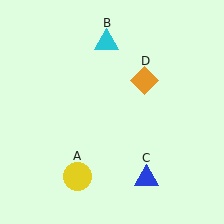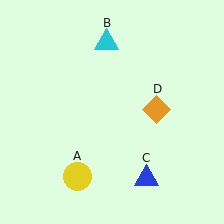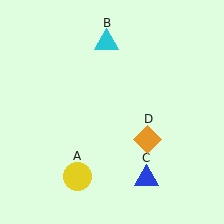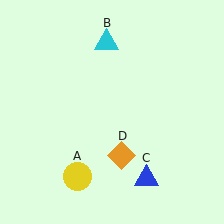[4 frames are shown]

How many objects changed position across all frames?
1 object changed position: orange diamond (object D).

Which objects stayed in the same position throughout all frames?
Yellow circle (object A) and cyan triangle (object B) and blue triangle (object C) remained stationary.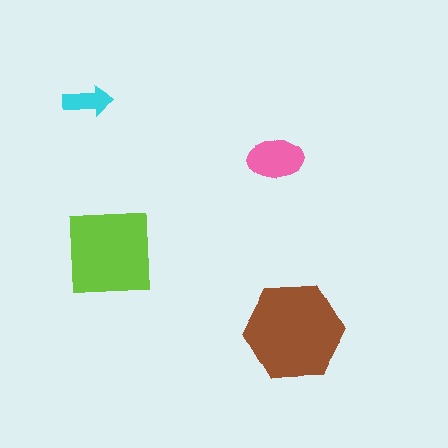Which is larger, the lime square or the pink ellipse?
The lime square.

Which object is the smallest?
The cyan arrow.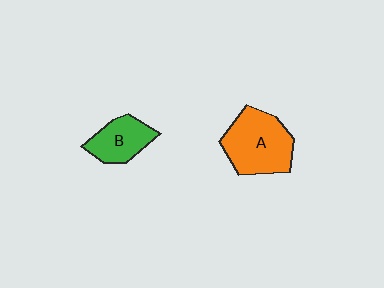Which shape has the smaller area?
Shape B (green).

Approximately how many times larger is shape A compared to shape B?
Approximately 1.6 times.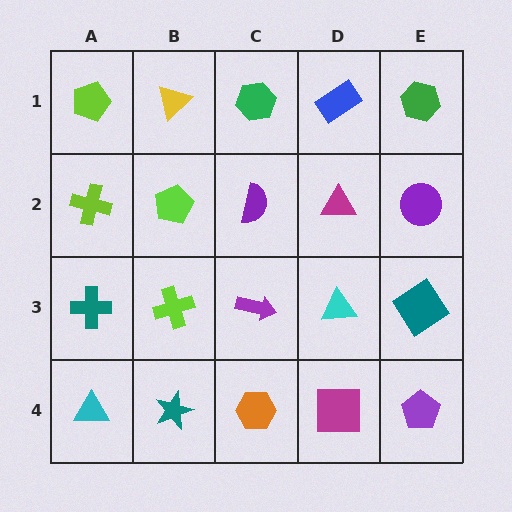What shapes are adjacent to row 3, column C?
A purple semicircle (row 2, column C), an orange hexagon (row 4, column C), a lime cross (row 3, column B), a cyan triangle (row 3, column D).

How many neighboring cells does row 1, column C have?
3.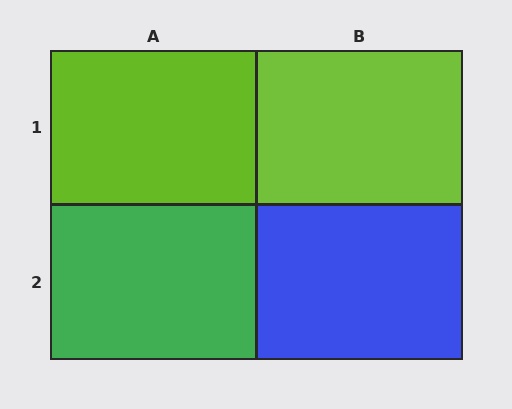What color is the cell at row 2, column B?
Blue.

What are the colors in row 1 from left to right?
Lime, lime.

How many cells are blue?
1 cell is blue.